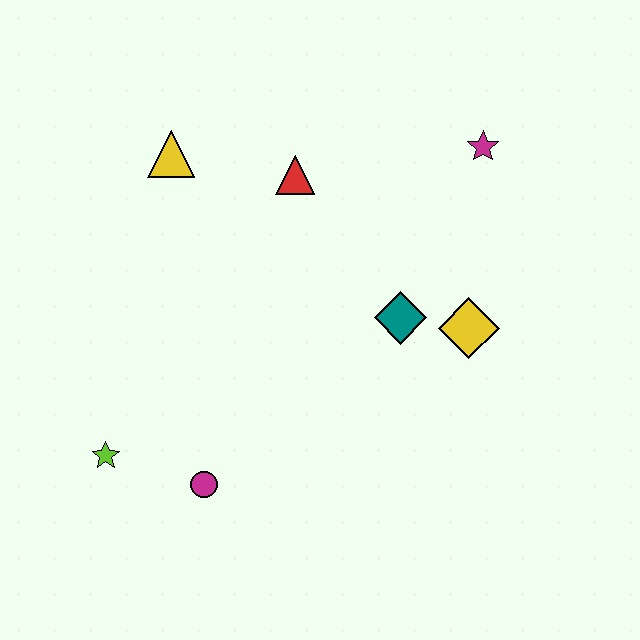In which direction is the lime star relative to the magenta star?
The lime star is to the left of the magenta star.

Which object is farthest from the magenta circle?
The magenta star is farthest from the magenta circle.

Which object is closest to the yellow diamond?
The teal diamond is closest to the yellow diamond.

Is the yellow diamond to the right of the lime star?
Yes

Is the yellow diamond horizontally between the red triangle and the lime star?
No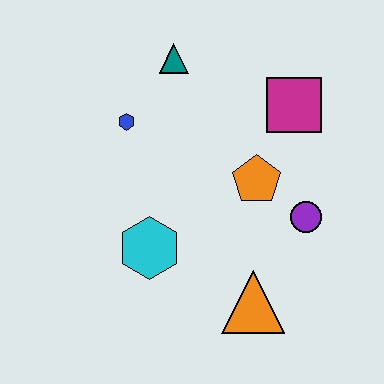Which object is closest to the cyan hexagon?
The orange triangle is closest to the cyan hexagon.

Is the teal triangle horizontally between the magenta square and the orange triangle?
No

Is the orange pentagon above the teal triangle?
No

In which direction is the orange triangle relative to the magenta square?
The orange triangle is below the magenta square.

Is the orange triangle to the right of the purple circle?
No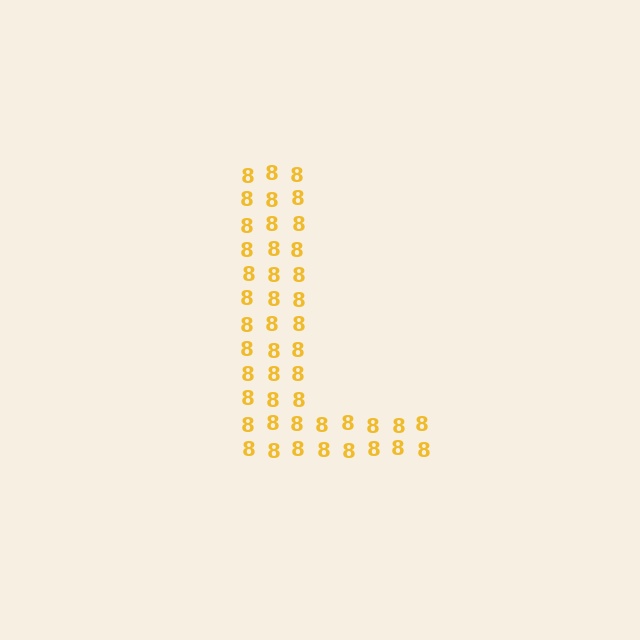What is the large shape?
The large shape is the letter L.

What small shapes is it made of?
It is made of small digit 8's.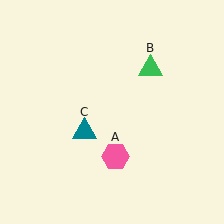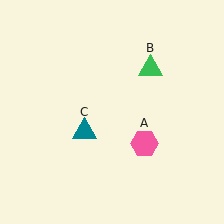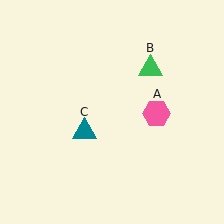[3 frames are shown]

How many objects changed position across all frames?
1 object changed position: pink hexagon (object A).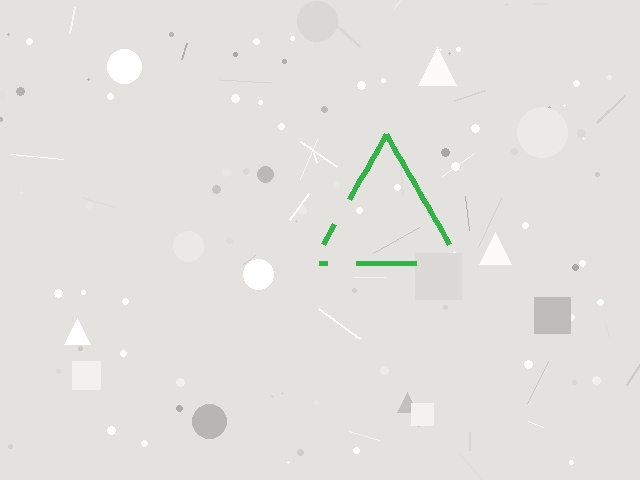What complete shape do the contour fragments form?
The contour fragments form a triangle.